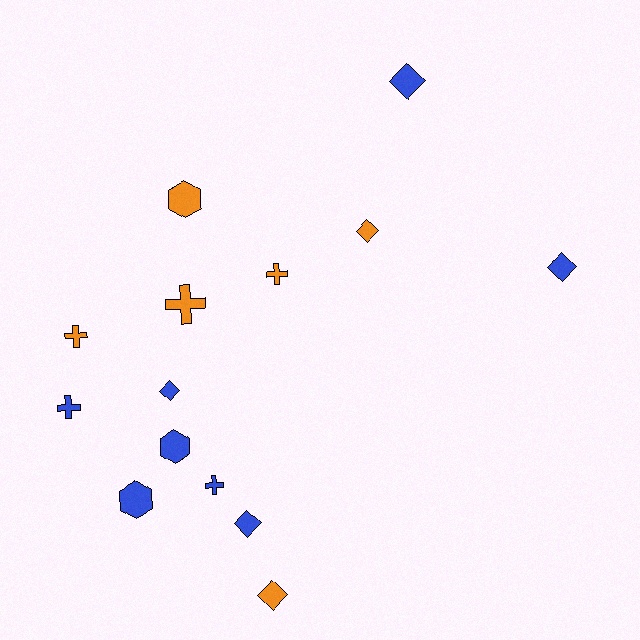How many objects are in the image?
There are 14 objects.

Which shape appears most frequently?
Diamond, with 6 objects.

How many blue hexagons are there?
There are 2 blue hexagons.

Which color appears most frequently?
Blue, with 8 objects.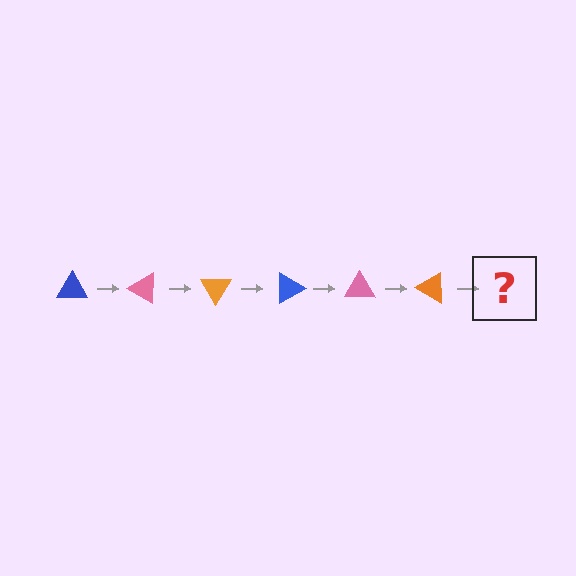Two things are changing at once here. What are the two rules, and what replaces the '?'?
The two rules are that it rotates 30 degrees each step and the color cycles through blue, pink, and orange. The '?' should be a blue triangle, rotated 180 degrees from the start.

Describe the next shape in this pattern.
It should be a blue triangle, rotated 180 degrees from the start.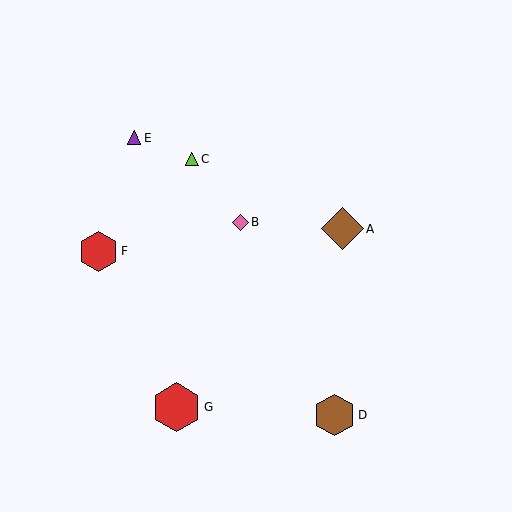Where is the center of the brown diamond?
The center of the brown diamond is at (342, 229).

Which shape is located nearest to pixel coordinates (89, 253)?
The red hexagon (labeled F) at (98, 251) is nearest to that location.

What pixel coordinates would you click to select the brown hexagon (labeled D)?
Click at (335, 415) to select the brown hexagon D.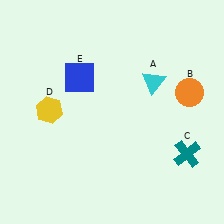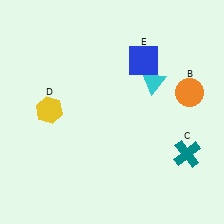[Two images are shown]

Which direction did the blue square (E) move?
The blue square (E) moved right.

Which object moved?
The blue square (E) moved right.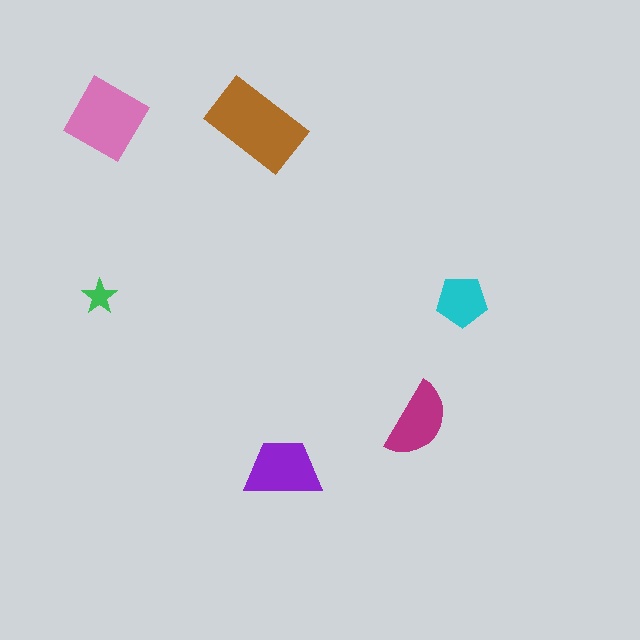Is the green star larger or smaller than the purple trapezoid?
Smaller.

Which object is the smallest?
The green star.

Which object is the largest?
The brown rectangle.